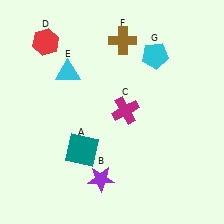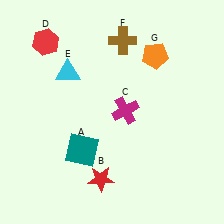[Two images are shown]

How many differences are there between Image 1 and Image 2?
There are 2 differences between the two images.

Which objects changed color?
B changed from purple to red. G changed from cyan to orange.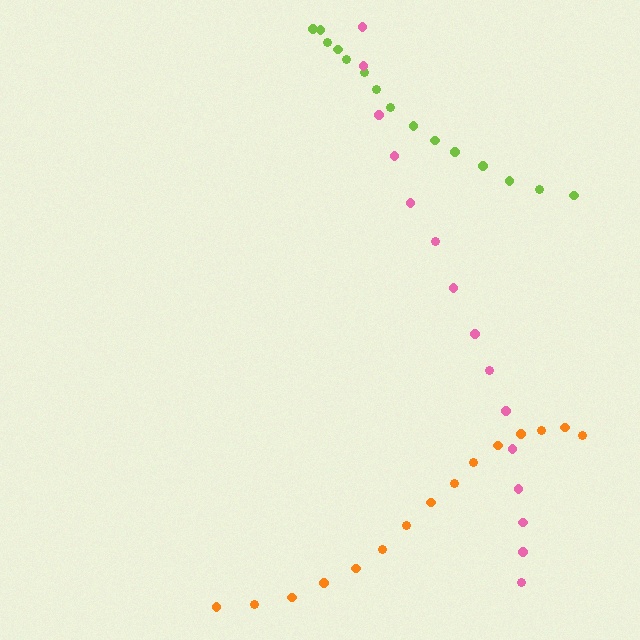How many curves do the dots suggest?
There are 3 distinct paths.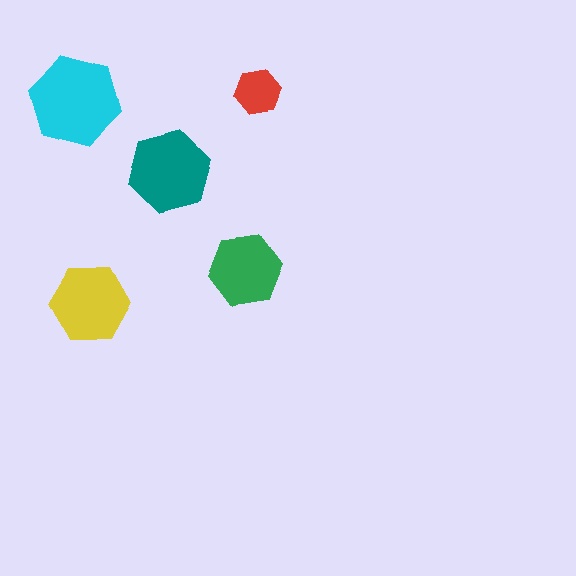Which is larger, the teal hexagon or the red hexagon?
The teal one.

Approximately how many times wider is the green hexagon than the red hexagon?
About 1.5 times wider.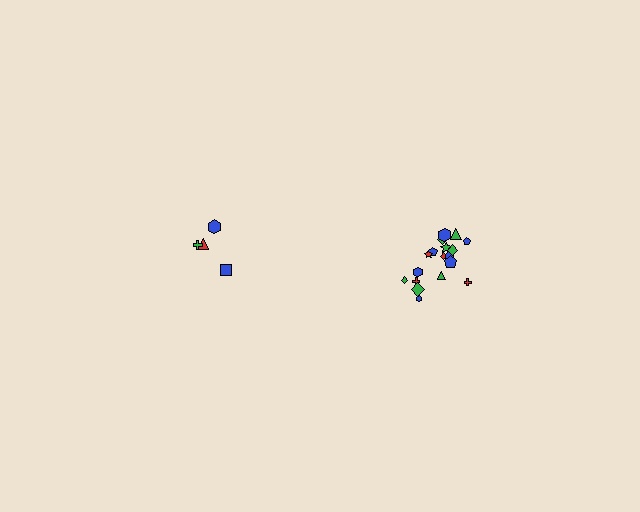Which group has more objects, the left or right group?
The right group.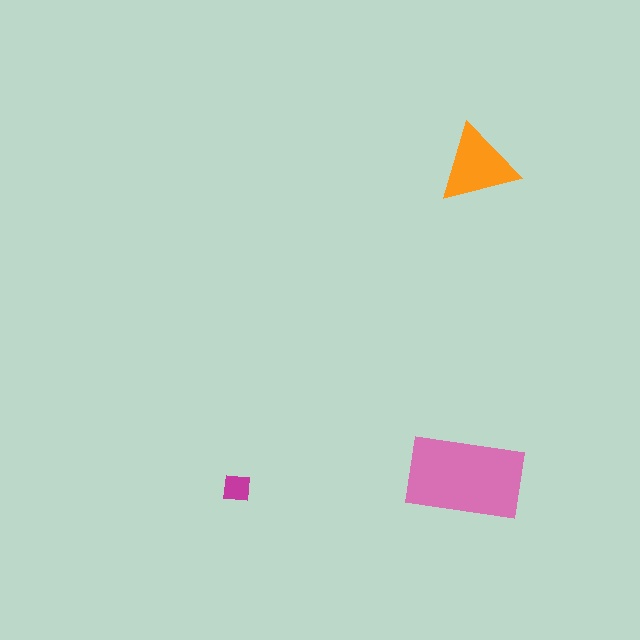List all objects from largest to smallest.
The pink rectangle, the orange triangle, the magenta square.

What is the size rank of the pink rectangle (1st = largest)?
1st.